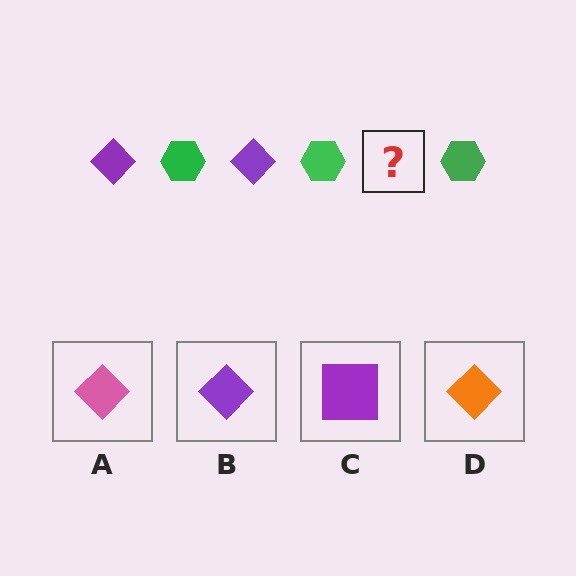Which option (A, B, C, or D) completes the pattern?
B.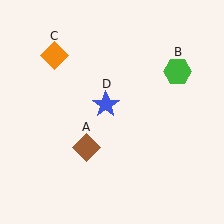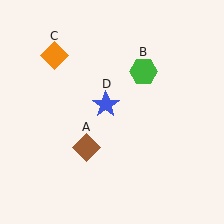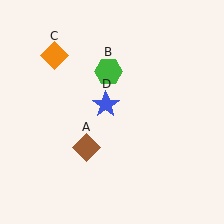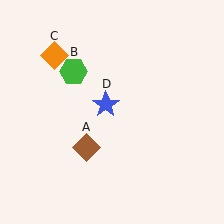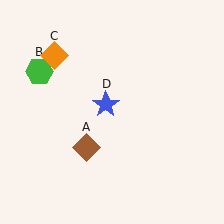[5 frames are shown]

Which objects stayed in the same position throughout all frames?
Brown diamond (object A) and orange diamond (object C) and blue star (object D) remained stationary.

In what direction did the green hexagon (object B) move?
The green hexagon (object B) moved left.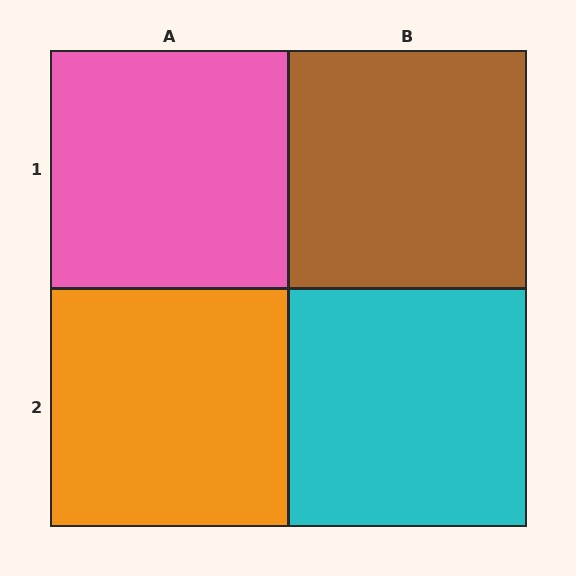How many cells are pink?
1 cell is pink.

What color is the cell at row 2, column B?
Cyan.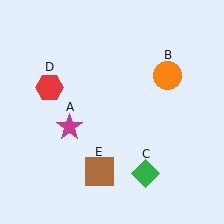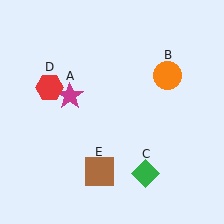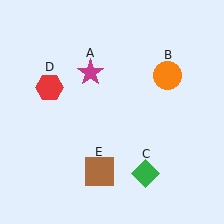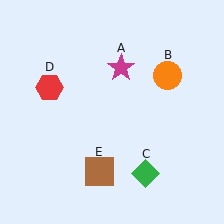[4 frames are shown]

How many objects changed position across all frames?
1 object changed position: magenta star (object A).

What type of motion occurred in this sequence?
The magenta star (object A) rotated clockwise around the center of the scene.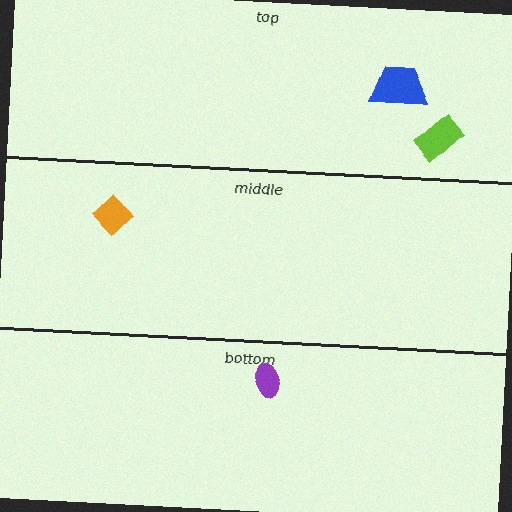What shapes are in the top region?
The lime rectangle, the blue trapezoid.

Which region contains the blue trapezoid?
The top region.